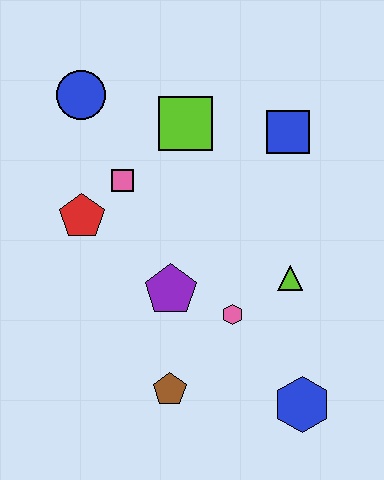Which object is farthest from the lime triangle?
The blue circle is farthest from the lime triangle.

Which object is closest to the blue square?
The lime square is closest to the blue square.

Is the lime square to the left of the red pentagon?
No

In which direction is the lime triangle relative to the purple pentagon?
The lime triangle is to the right of the purple pentagon.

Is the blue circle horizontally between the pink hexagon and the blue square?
No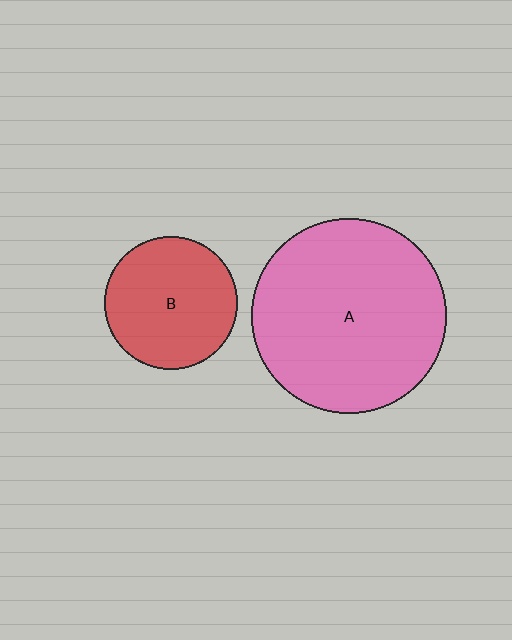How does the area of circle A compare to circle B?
Approximately 2.1 times.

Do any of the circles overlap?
No, none of the circles overlap.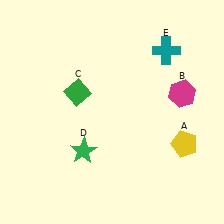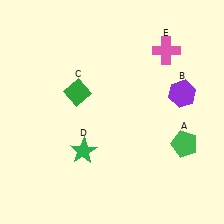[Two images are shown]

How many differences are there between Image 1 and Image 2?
There are 3 differences between the two images.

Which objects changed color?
A changed from yellow to green. B changed from magenta to purple. E changed from teal to pink.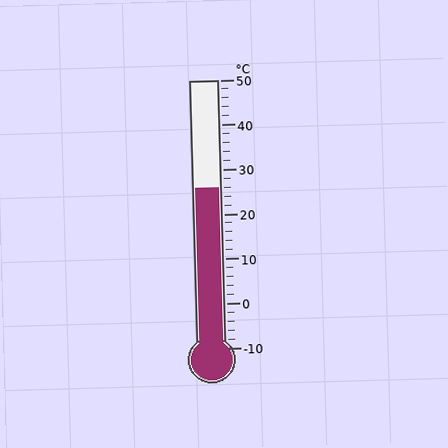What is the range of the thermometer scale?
The thermometer scale ranges from -10°C to 50°C.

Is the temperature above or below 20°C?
The temperature is above 20°C.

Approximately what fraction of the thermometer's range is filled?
The thermometer is filled to approximately 60% of its range.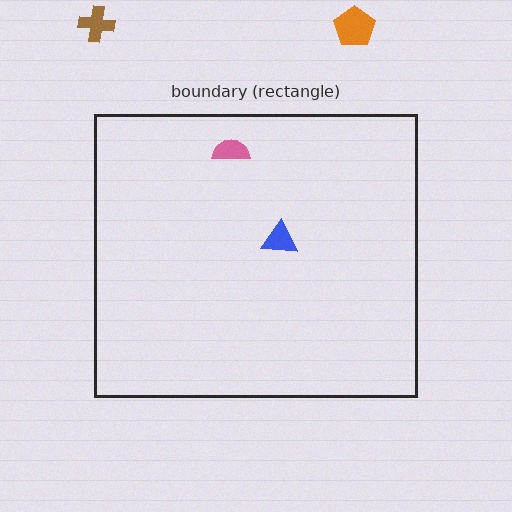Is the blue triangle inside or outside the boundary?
Inside.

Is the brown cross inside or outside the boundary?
Outside.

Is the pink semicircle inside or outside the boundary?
Inside.